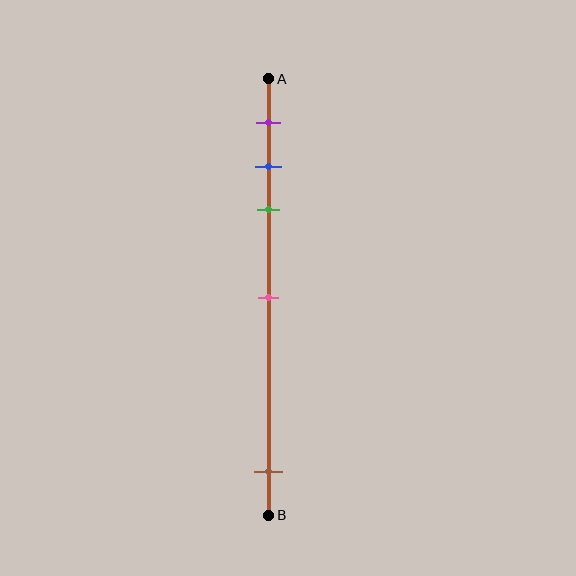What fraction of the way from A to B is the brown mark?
The brown mark is approximately 90% (0.9) of the way from A to B.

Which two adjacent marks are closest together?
The blue and green marks are the closest adjacent pair.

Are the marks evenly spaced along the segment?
No, the marks are not evenly spaced.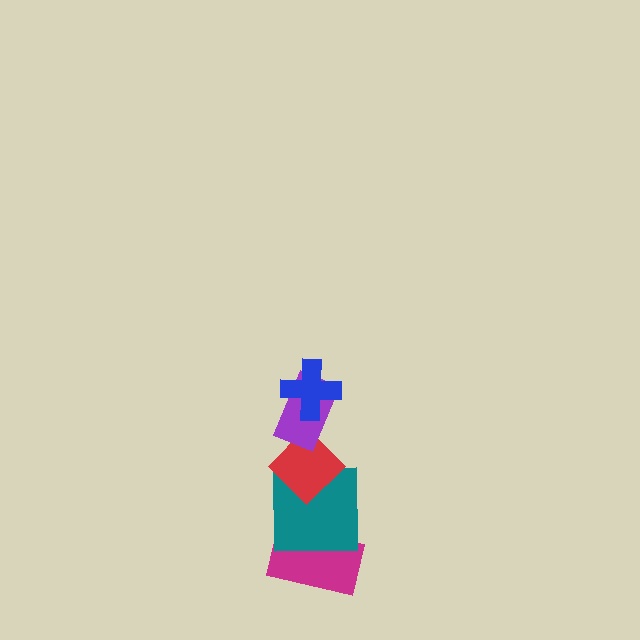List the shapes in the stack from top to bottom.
From top to bottom: the blue cross, the purple rectangle, the red diamond, the teal square, the magenta rectangle.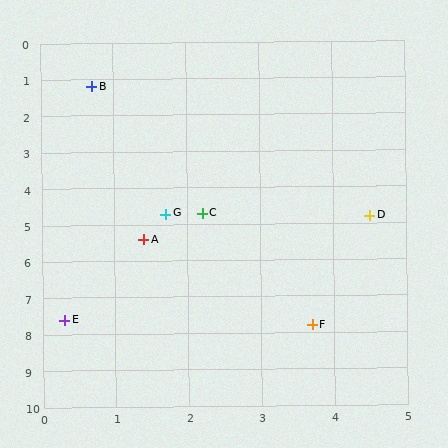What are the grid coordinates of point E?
Point E is at approximately (0.3, 7.6).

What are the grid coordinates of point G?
Point G is at approximately (1.7, 4.7).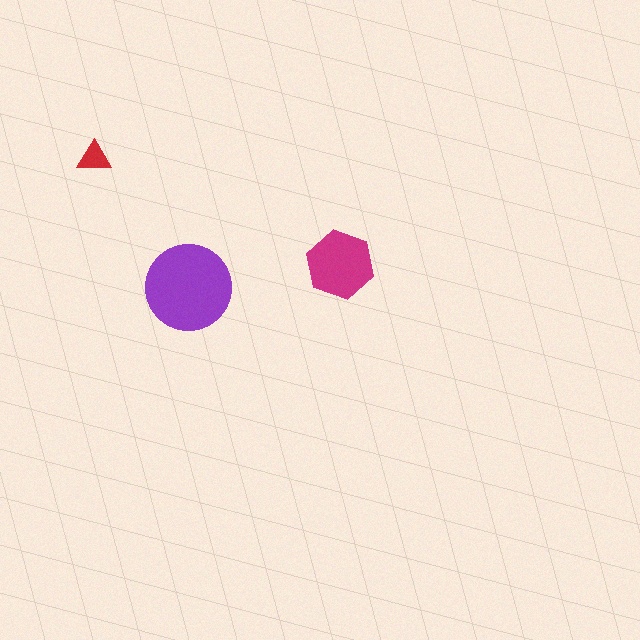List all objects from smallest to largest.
The red triangle, the magenta hexagon, the purple circle.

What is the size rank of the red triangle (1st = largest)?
3rd.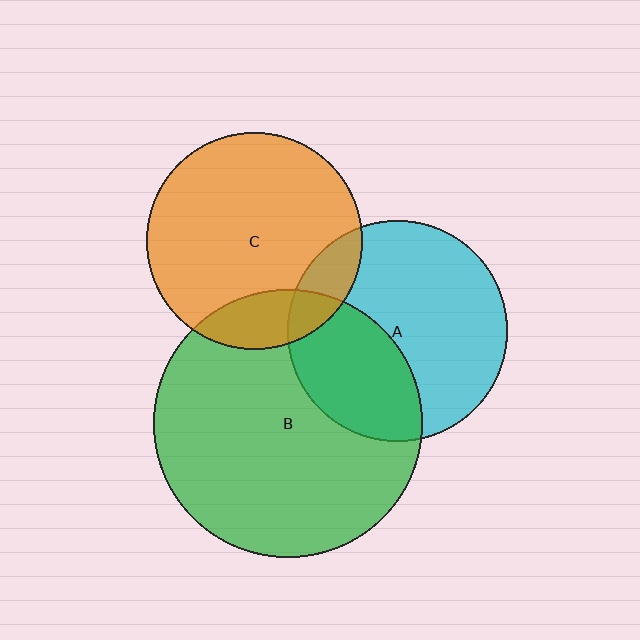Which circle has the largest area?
Circle B (green).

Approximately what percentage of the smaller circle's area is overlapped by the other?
Approximately 15%.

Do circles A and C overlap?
Yes.